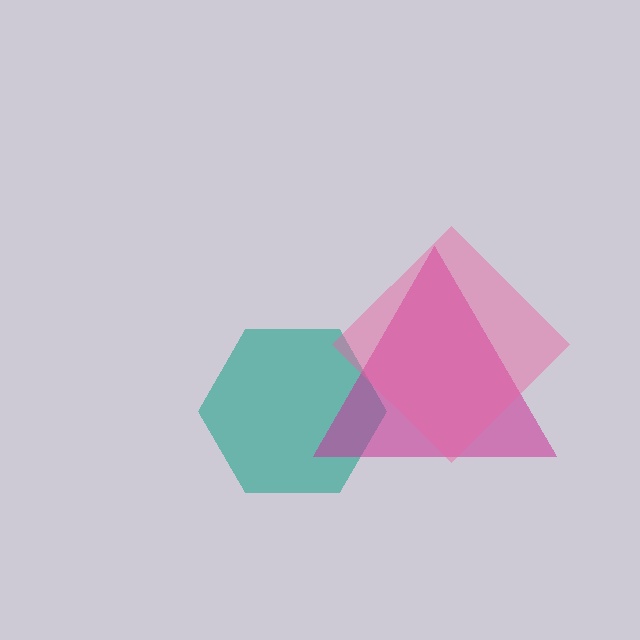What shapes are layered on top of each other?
The layered shapes are: a teal hexagon, a magenta triangle, a pink diamond.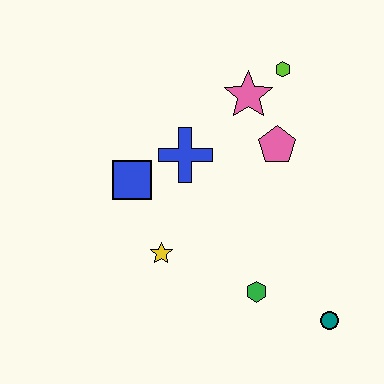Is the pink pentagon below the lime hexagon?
Yes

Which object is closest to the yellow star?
The blue square is closest to the yellow star.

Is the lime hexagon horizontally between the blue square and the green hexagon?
No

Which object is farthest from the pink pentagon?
The teal circle is farthest from the pink pentagon.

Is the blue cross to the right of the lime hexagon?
No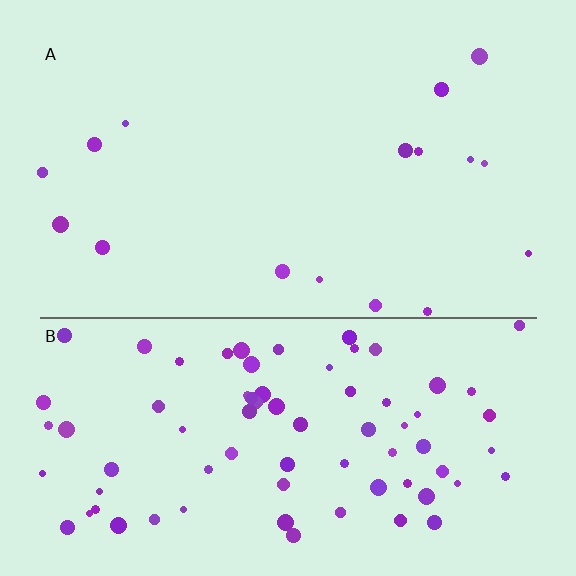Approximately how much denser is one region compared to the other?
Approximately 4.8× — region B over region A.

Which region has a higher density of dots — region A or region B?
B (the bottom).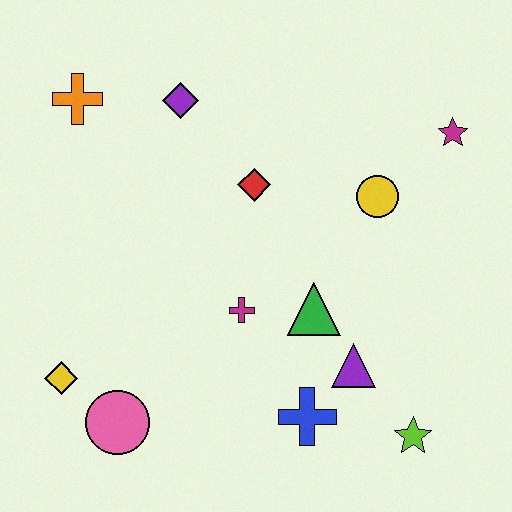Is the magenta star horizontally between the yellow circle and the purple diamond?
No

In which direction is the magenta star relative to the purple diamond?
The magenta star is to the right of the purple diamond.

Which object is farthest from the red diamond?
The lime star is farthest from the red diamond.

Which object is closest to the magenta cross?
The green triangle is closest to the magenta cross.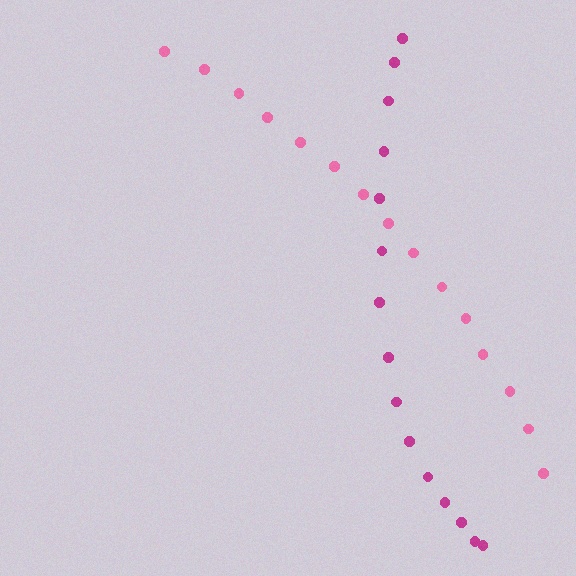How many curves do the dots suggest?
There are 2 distinct paths.